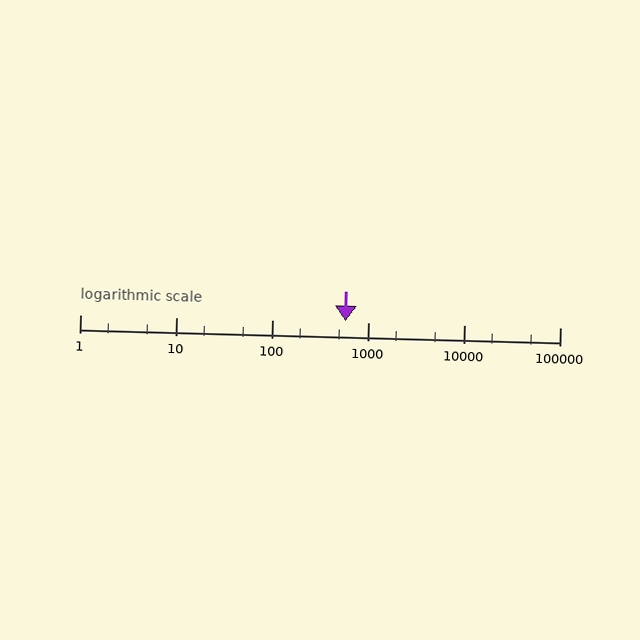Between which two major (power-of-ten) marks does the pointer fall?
The pointer is between 100 and 1000.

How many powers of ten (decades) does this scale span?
The scale spans 5 decades, from 1 to 100000.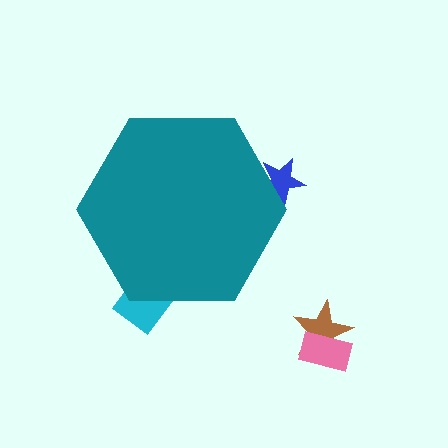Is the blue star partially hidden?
Yes, the blue star is partially hidden behind the teal hexagon.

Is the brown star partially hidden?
No, the brown star is fully visible.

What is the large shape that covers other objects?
A teal hexagon.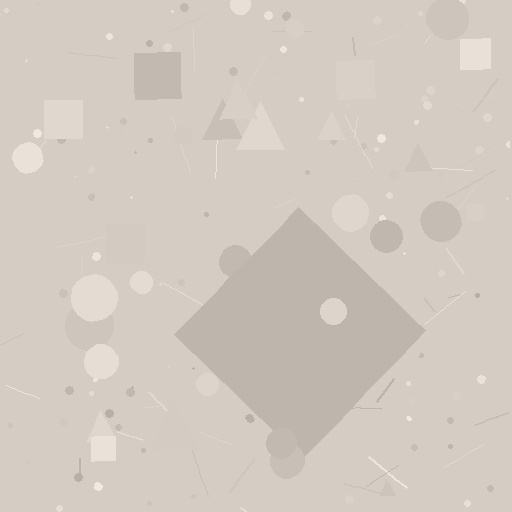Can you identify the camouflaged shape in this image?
The camouflaged shape is a diamond.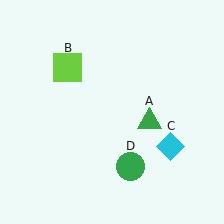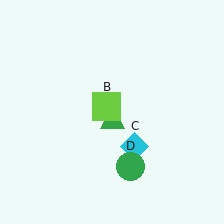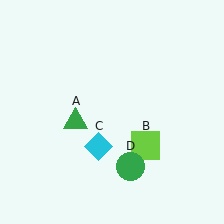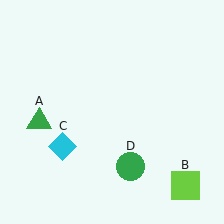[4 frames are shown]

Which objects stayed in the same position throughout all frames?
Green circle (object D) remained stationary.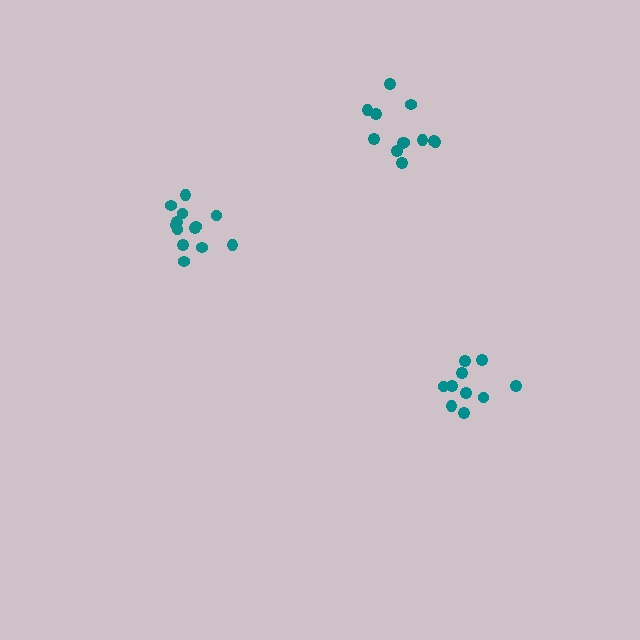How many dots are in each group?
Group 1: 10 dots, Group 2: 13 dots, Group 3: 12 dots (35 total).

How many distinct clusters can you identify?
There are 3 distinct clusters.